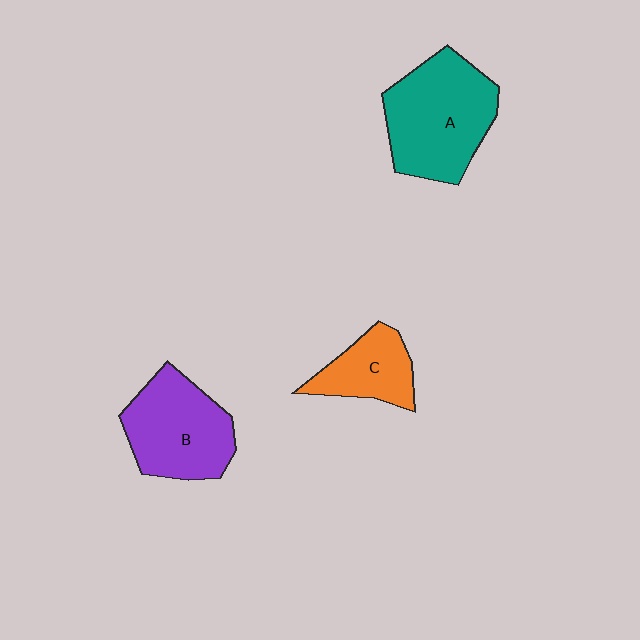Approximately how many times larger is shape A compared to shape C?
Approximately 1.9 times.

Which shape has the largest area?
Shape A (teal).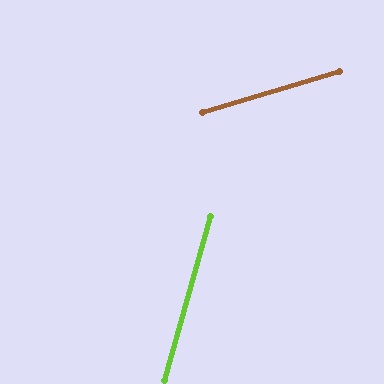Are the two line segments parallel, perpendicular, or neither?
Neither parallel nor perpendicular — they differ by about 58°.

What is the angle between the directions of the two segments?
Approximately 58 degrees.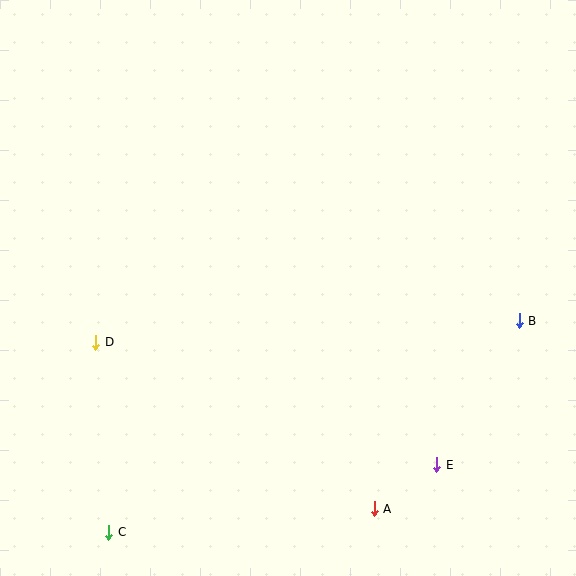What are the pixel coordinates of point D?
Point D is at (96, 342).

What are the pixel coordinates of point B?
Point B is at (519, 321).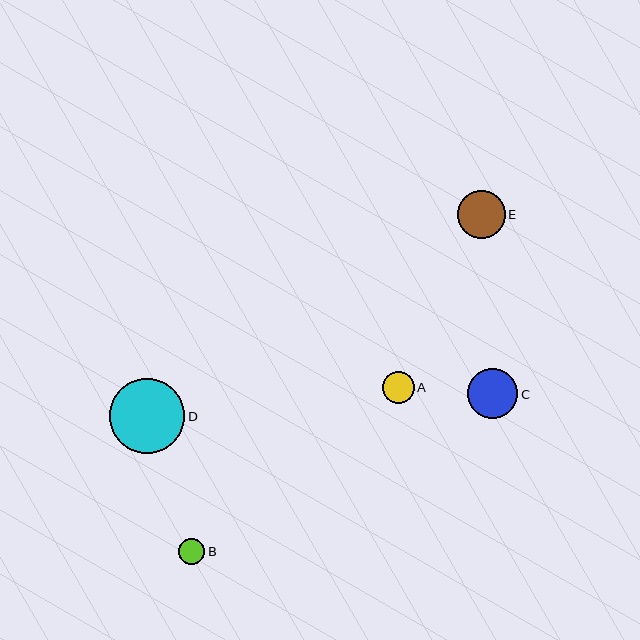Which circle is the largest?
Circle D is the largest with a size of approximately 75 pixels.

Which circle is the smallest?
Circle B is the smallest with a size of approximately 26 pixels.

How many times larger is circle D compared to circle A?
Circle D is approximately 2.4 times the size of circle A.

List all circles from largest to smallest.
From largest to smallest: D, C, E, A, B.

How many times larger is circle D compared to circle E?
Circle D is approximately 1.6 times the size of circle E.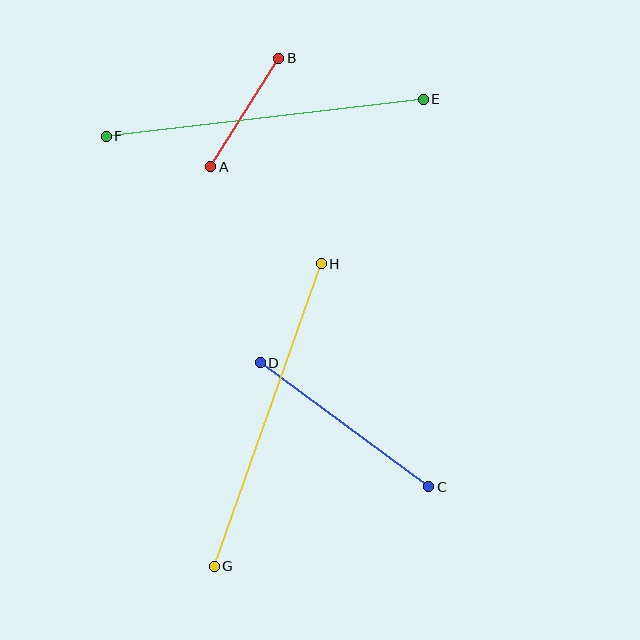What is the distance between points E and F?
The distance is approximately 319 pixels.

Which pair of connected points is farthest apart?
Points G and H are farthest apart.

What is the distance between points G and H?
The distance is approximately 321 pixels.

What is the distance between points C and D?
The distance is approximately 209 pixels.